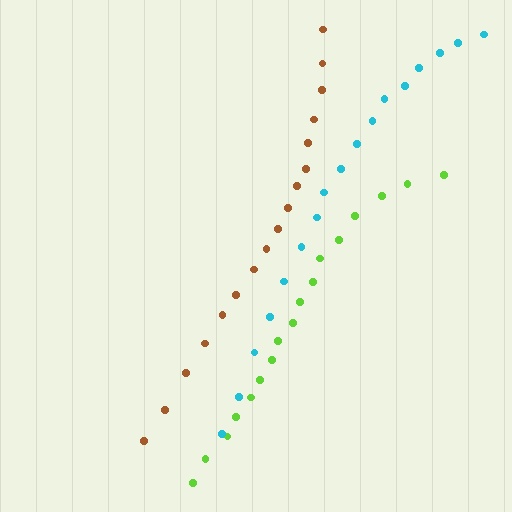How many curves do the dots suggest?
There are 3 distinct paths.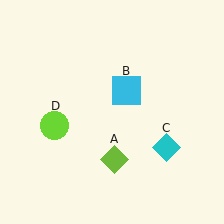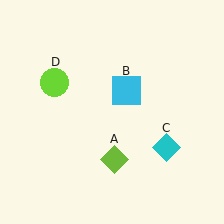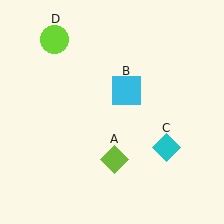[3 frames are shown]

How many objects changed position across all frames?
1 object changed position: lime circle (object D).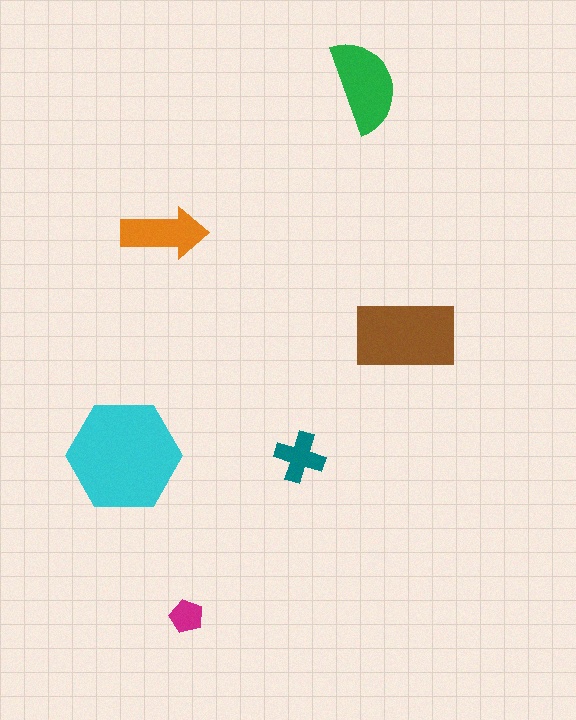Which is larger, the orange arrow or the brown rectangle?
The brown rectangle.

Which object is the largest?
The cyan hexagon.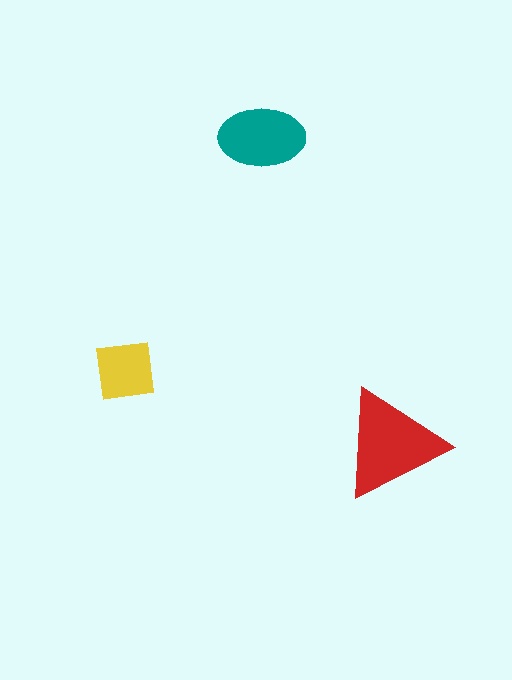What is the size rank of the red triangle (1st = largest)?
1st.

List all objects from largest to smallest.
The red triangle, the teal ellipse, the yellow square.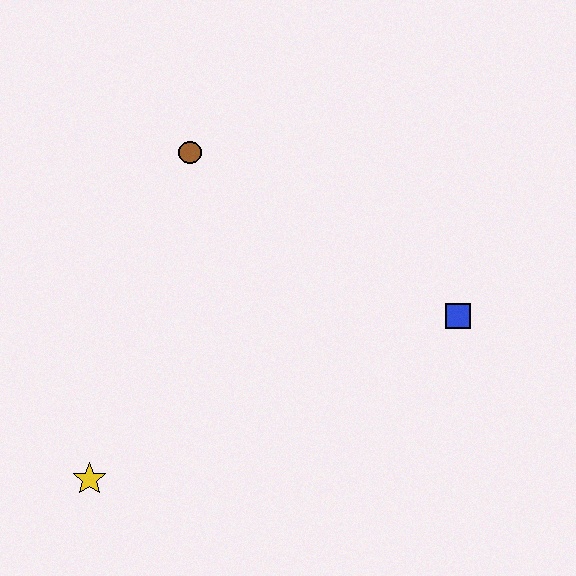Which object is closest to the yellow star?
The brown circle is closest to the yellow star.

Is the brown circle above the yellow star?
Yes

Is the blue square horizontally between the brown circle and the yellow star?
No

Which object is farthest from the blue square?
The yellow star is farthest from the blue square.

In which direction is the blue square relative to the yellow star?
The blue square is to the right of the yellow star.